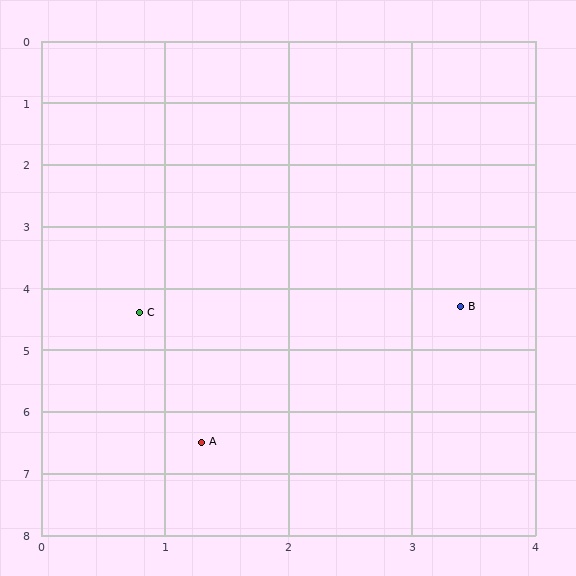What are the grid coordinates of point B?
Point B is at approximately (3.4, 4.3).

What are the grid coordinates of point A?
Point A is at approximately (1.3, 6.5).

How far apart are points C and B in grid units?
Points C and B are about 2.6 grid units apart.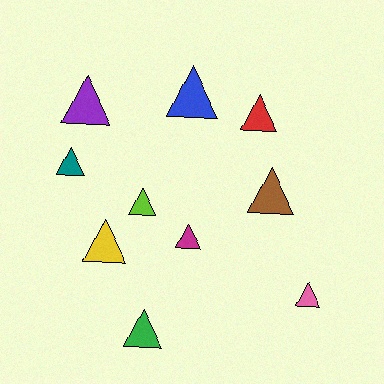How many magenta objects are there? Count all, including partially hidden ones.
There is 1 magenta object.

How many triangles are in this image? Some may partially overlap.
There are 10 triangles.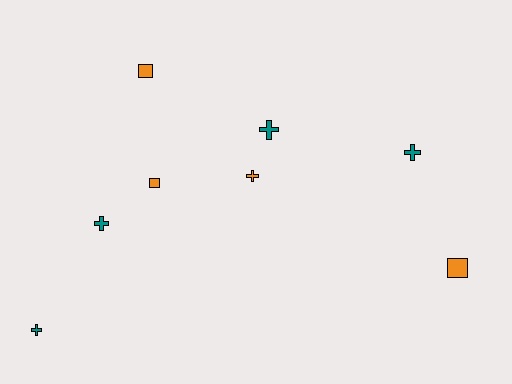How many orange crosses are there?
There is 1 orange cross.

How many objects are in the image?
There are 8 objects.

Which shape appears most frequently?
Cross, with 5 objects.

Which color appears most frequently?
Orange, with 4 objects.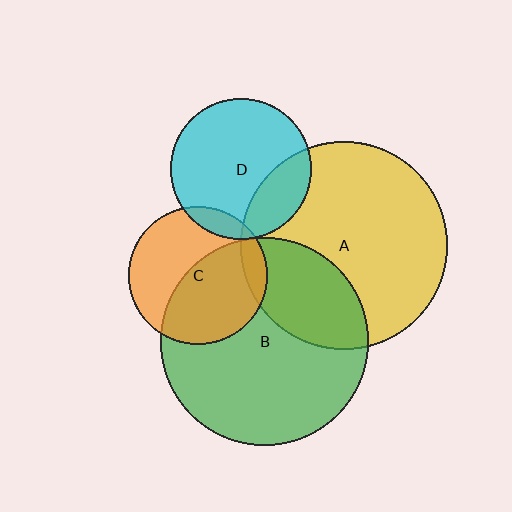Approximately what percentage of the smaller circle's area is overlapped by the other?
Approximately 25%.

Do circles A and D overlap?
Yes.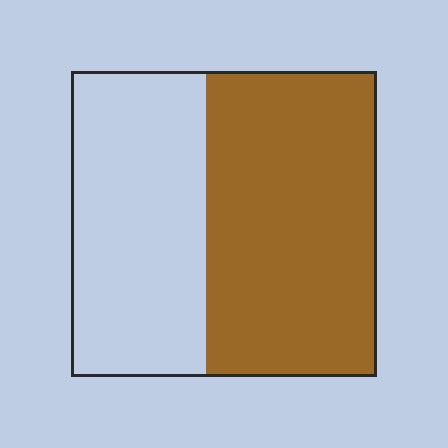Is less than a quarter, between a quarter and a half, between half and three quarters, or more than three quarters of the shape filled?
Between half and three quarters.